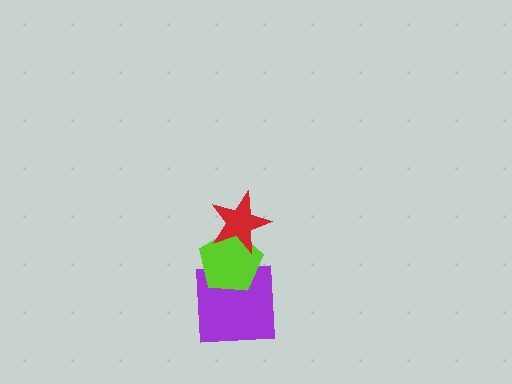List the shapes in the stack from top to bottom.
From top to bottom: the red star, the lime pentagon, the purple square.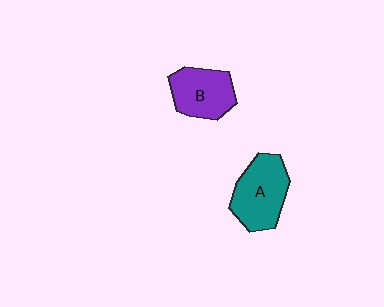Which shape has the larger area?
Shape A (teal).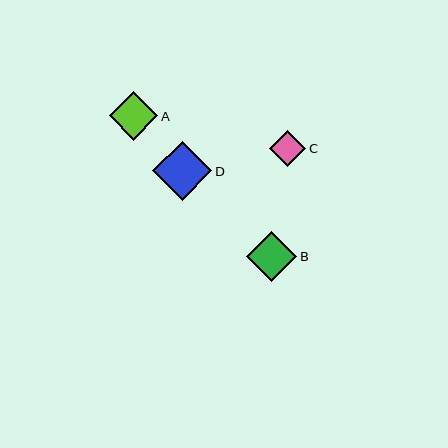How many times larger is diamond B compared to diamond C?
Diamond B is approximately 1.4 times the size of diamond C.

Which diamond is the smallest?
Diamond C is the smallest with a size of approximately 36 pixels.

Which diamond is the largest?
Diamond D is the largest with a size of approximately 59 pixels.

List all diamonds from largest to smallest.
From largest to smallest: D, B, A, C.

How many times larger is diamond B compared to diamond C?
Diamond B is approximately 1.4 times the size of diamond C.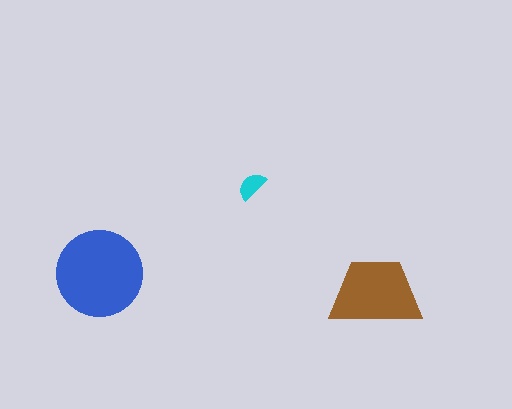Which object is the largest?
The blue circle.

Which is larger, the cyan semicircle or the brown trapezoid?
The brown trapezoid.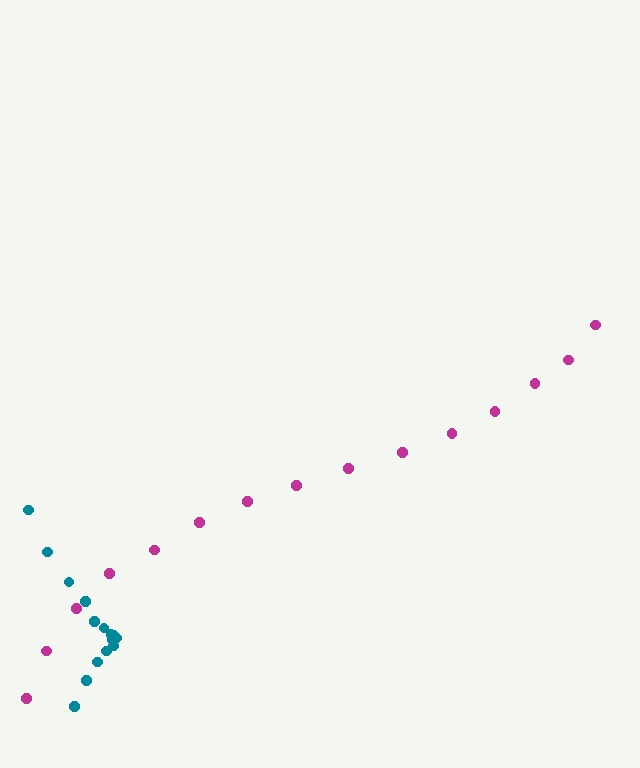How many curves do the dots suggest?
There are 2 distinct paths.